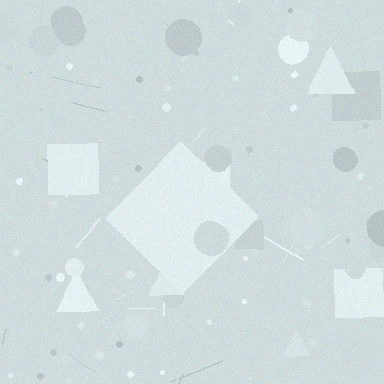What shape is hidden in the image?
A diamond is hidden in the image.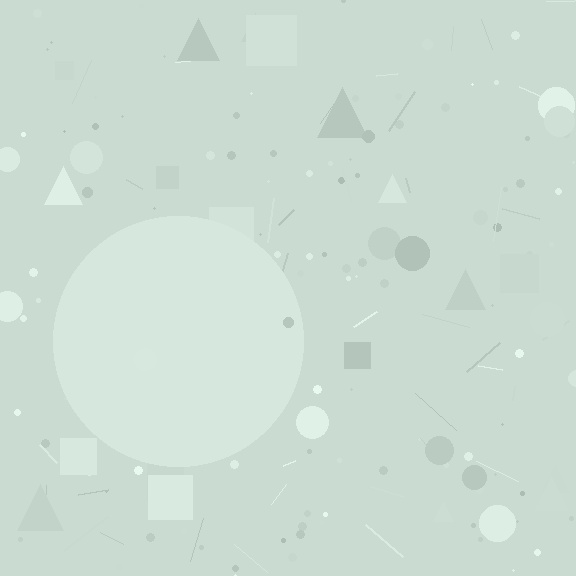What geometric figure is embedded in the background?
A circle is embedded in the background.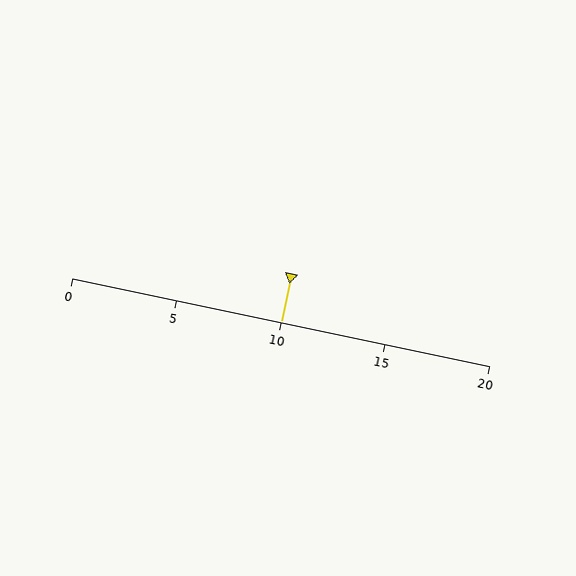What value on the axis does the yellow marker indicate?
The marker indicates approximately 10.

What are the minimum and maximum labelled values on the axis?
The axis runs from 0 to 20.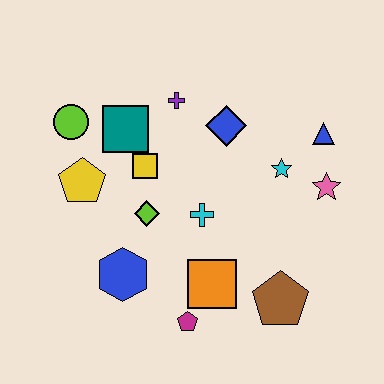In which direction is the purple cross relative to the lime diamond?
The purple cross is above the lime diamond.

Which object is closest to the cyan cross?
The lime diamond is closest to the cyan cross.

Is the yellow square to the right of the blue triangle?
No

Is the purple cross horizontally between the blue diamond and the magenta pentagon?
No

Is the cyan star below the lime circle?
Yes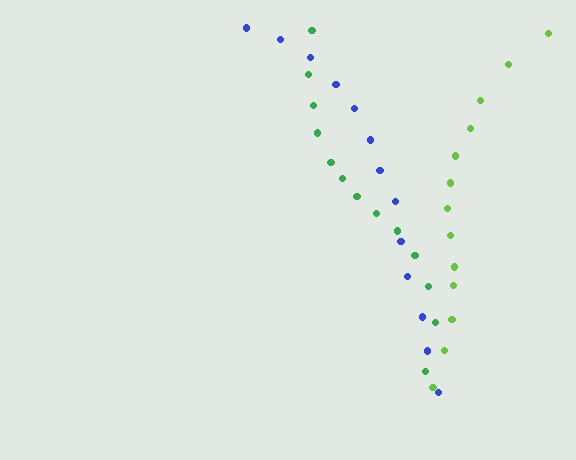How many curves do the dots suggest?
There are 3 distinct paths.